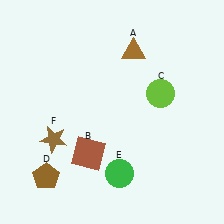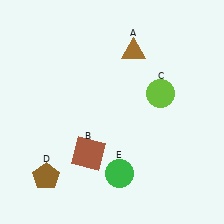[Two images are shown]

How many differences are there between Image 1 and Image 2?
There is 1 difference between the two images.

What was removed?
The brown star (F) was removed in Image 2.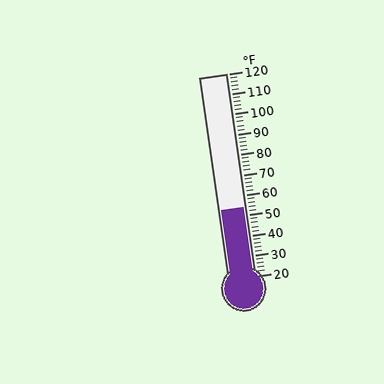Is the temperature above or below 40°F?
The temperature is above 40°F.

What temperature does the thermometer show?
The thermometer shows approximately 54°F.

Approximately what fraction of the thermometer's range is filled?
The thermometer is filled to approximately 35% of its range.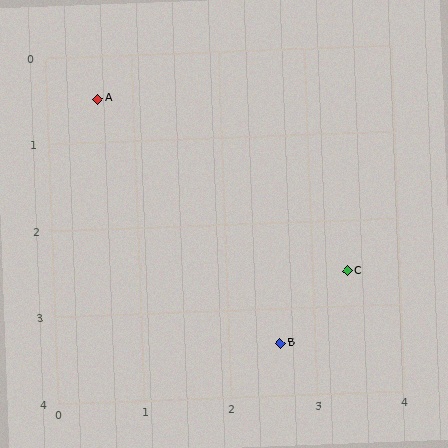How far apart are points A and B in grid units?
Points A and B are about 3.5 grid units apart.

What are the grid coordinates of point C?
Point C is at approximately (3.4, 2.6).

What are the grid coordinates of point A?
Point A is at approximately (0.6, 0.5).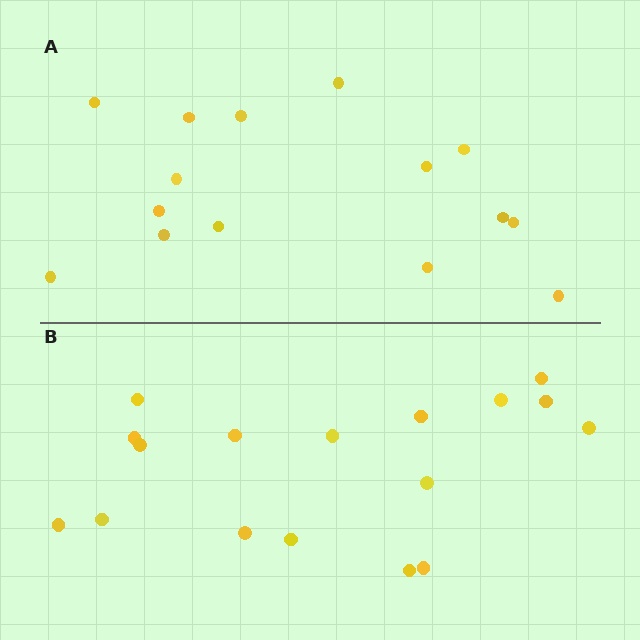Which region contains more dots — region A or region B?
Region B (the bottom region) has more dots.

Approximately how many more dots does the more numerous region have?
Region B has just a few more — roughly 2 or 3 more dots than region A.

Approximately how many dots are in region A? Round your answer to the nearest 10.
About 20 dots. (The exact count is 15, which rounds to 20.)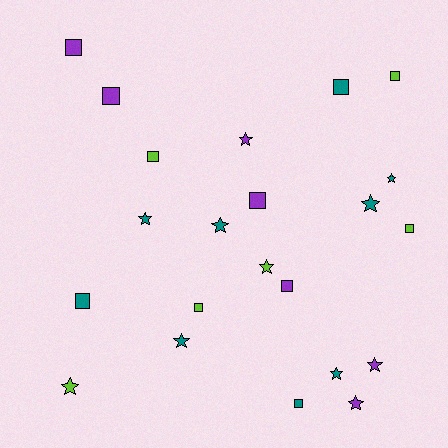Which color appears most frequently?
Teal, with 9 objects.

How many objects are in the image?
There are 22 objects.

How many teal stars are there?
There are 6 teal stars.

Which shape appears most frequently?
Square, with 11 objects.